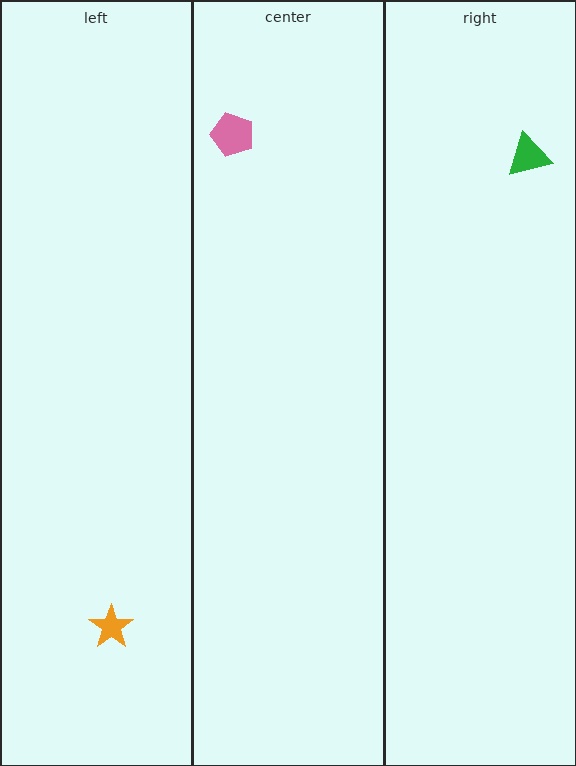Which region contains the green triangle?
The right region.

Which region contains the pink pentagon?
The center region.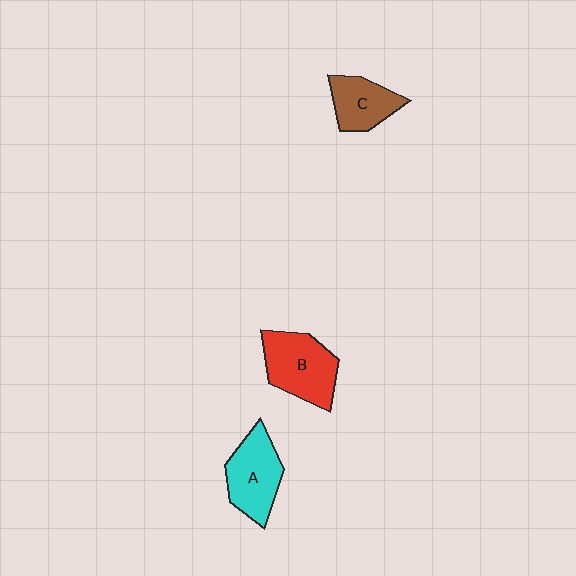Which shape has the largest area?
Shape B (red).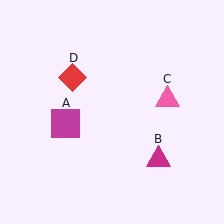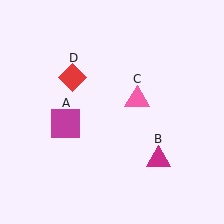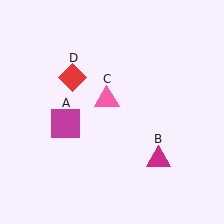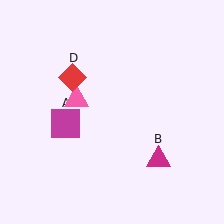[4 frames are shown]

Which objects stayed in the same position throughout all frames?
Magenta square (object A) and magenta triangle (object B) and red diamond (object D) remained stationary.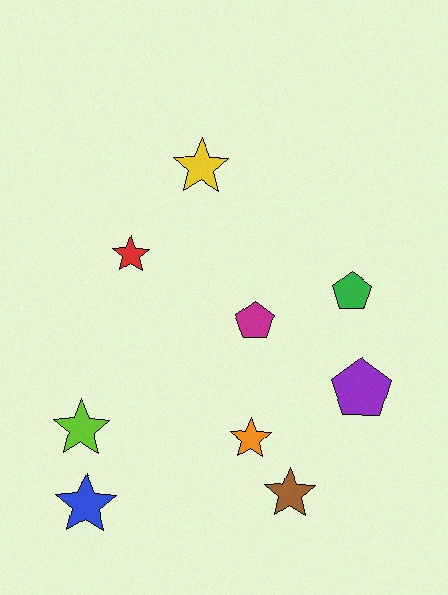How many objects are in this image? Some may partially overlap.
There are 9 objects.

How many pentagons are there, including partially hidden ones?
There are 3 pentagons.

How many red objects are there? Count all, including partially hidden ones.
There is 1 red object.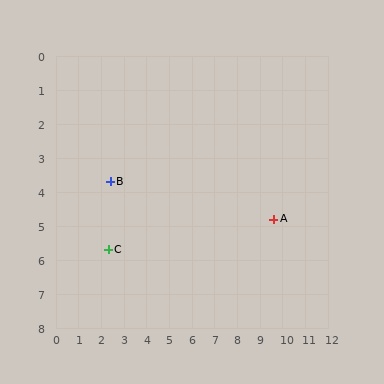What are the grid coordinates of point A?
Point A is at approximately (9.6, 4.8).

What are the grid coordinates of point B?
Point B is at approximately (2.4, 3.7).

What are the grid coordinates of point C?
Point C is at approximately (2.3, 5.7).